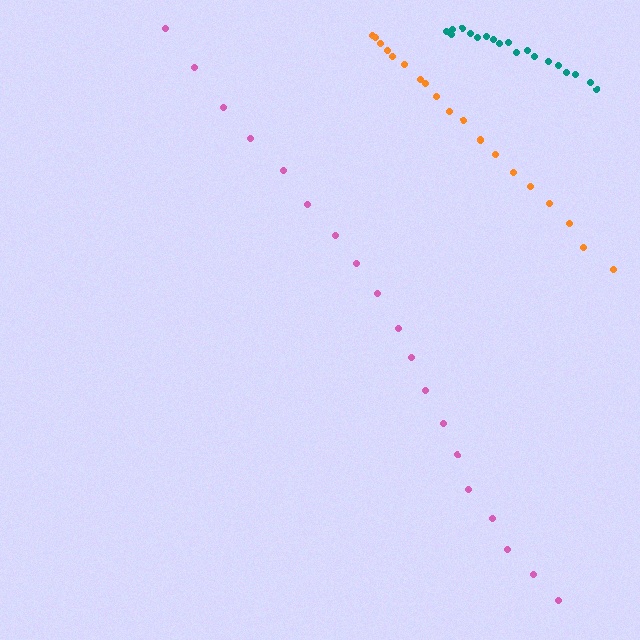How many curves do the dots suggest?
There are 3 distinct paths.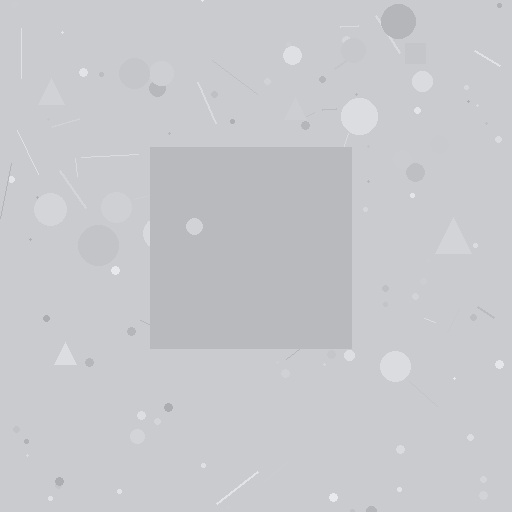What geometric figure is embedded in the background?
A square is embedded in the background.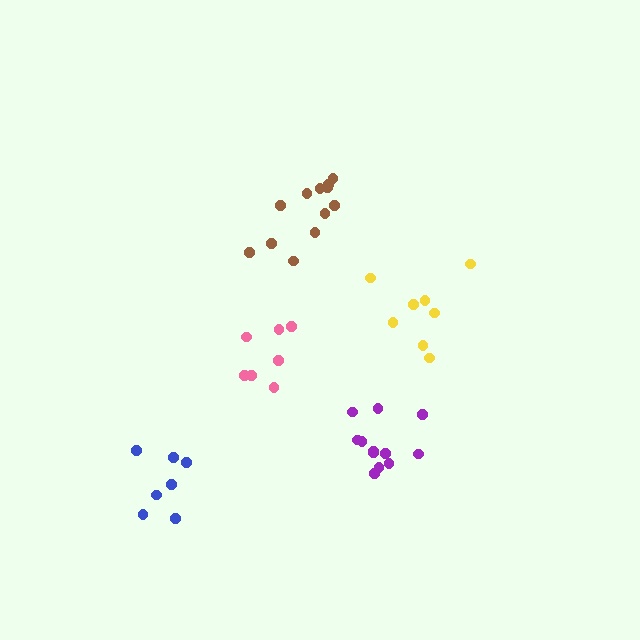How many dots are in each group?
Group 1: 12 dots, Group 2: 12 dots, Group 3: 7 dots, Group 4: 7 dots, Group 5: 8 dots (46 total).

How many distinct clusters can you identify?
There are 5 distinct clusters.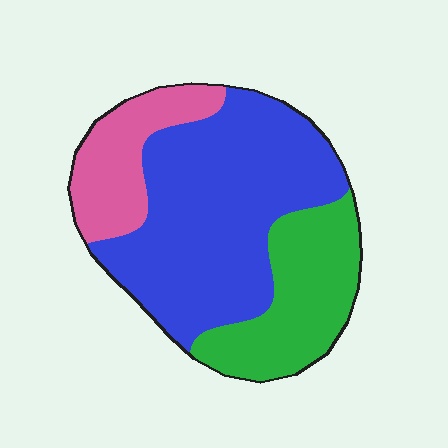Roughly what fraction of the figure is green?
Green covers about 25% of the figure.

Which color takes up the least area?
Pink, at roughly 20%.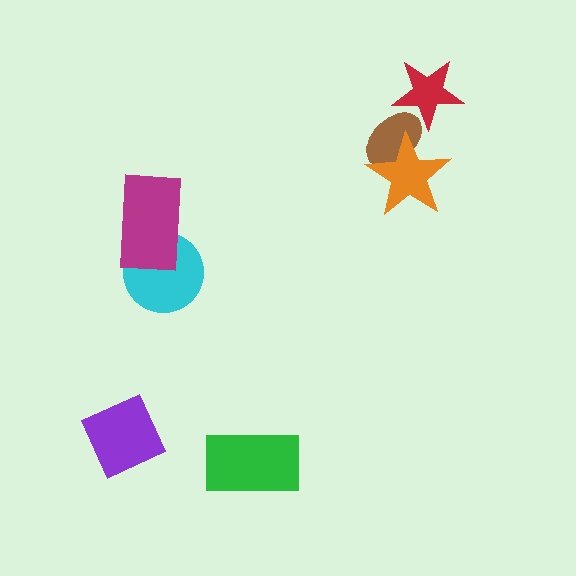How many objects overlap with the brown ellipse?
2 objects overlap with the brown ellipse.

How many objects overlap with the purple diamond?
0 objects overlap with the purple diamond.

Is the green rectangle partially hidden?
No, no other shape covers it.